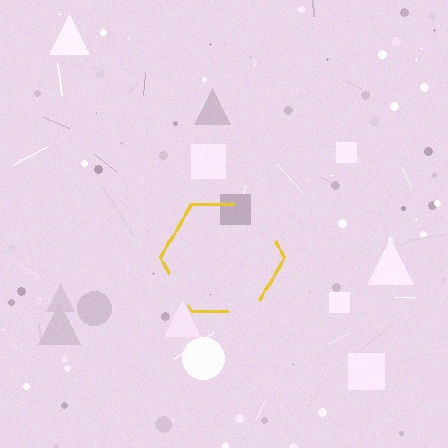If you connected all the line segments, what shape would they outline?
They would outline a hexagon.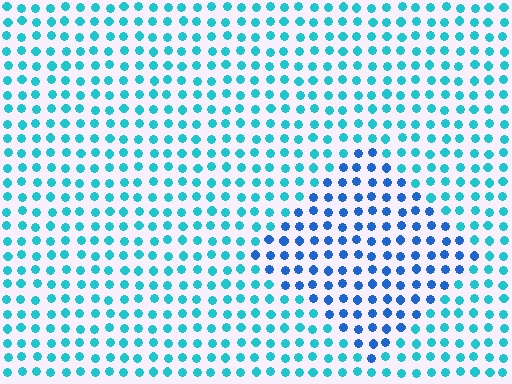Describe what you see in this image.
The image is filled with small cyan elements in a uniform arrangement. A diamond-shaped region is visible where the elements are tinted to a slightly different hue, forming a subtle color boundary.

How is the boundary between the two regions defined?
The boundary is defined purely by a slight shift in hue (about 33 degrees). Spacing, size, and orientation are identical on both sides.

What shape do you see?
I see a diamond.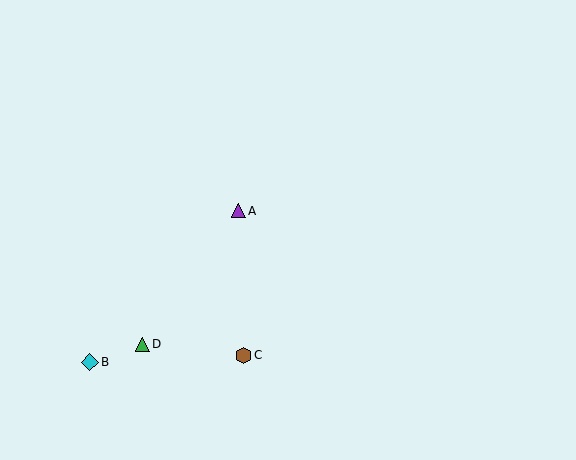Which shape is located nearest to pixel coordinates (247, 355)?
The brown hexagon (labeled C) at (243, 355) is nearest to that location.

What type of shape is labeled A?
Shape A is a purple triangle.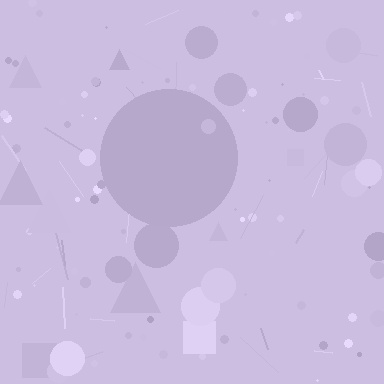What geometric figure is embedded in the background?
A circle is embedded in the background.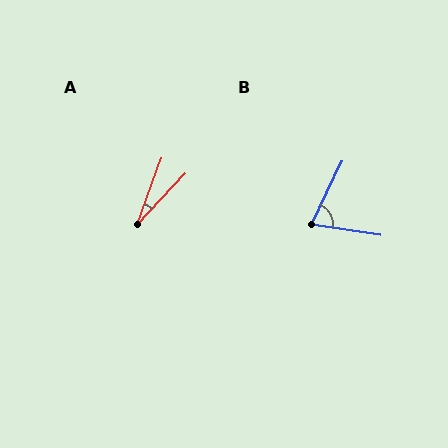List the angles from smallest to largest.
A (23°), B (73°).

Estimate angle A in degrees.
Approximately 23 degrees.